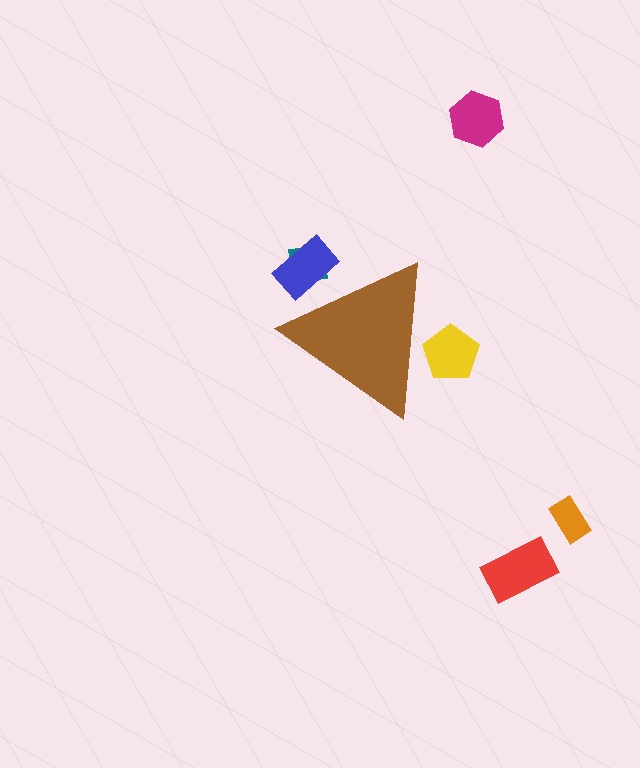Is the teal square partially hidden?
Yes, the teal square is partially hidden behind the brown triangle.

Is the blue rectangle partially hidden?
Yes, the blue rectangle is partially hidden behind the brown triangle.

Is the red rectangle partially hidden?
No, the red rectangle is fully visible.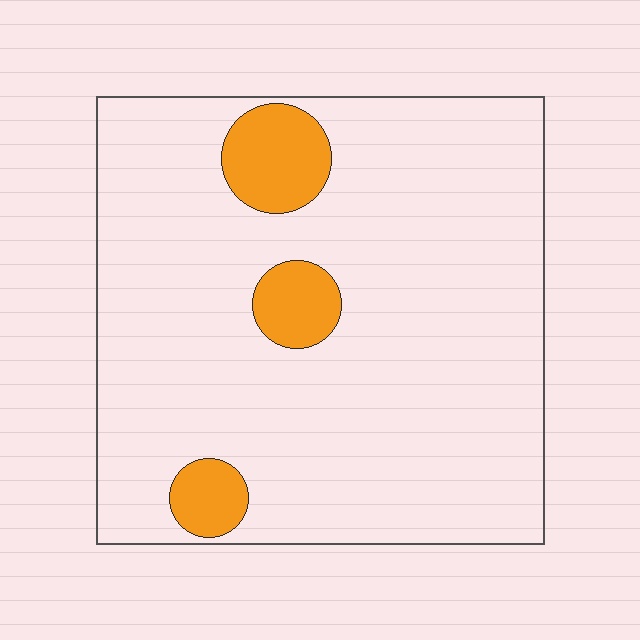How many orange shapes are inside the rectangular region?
3.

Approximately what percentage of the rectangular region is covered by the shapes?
Approximately 10%.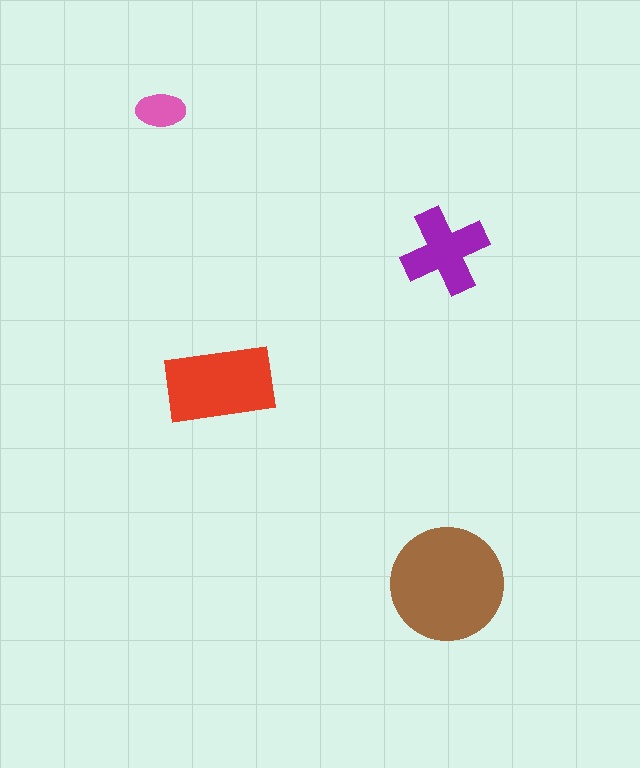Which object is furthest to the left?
The pink ellipse is leftmost.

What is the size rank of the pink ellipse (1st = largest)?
4th.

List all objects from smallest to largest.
The pink ellipse, the purple cross, the red rectangle, the brown circle.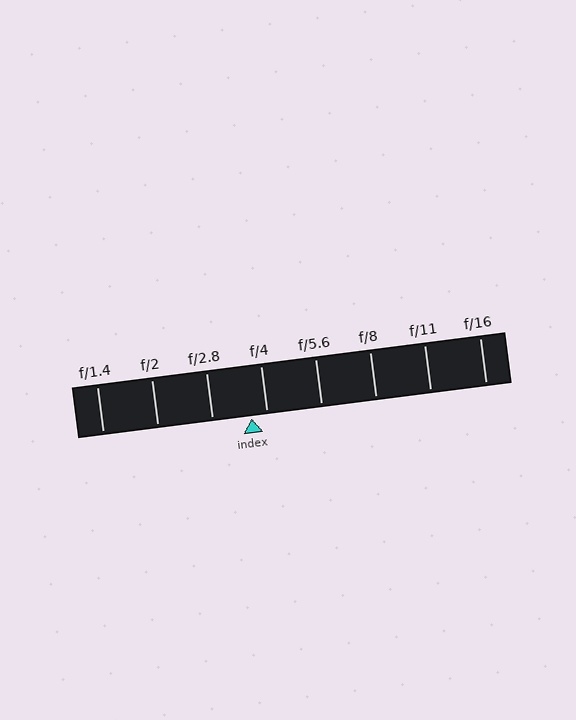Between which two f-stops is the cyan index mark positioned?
The index mark is between f/2.8 and f/4.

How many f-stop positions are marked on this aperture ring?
There are 8 f-stop positions marked.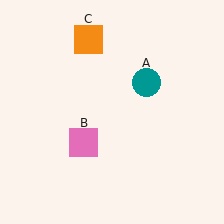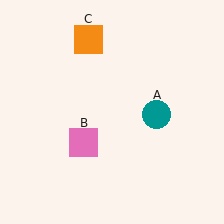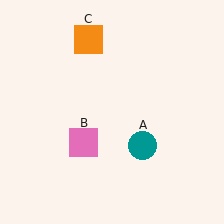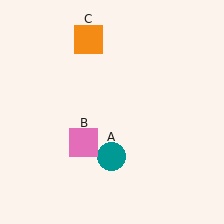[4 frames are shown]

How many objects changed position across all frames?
1 object changed position: teal circle (object A).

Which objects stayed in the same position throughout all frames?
Pink square (object B) and orange square (object C) remained stationary.